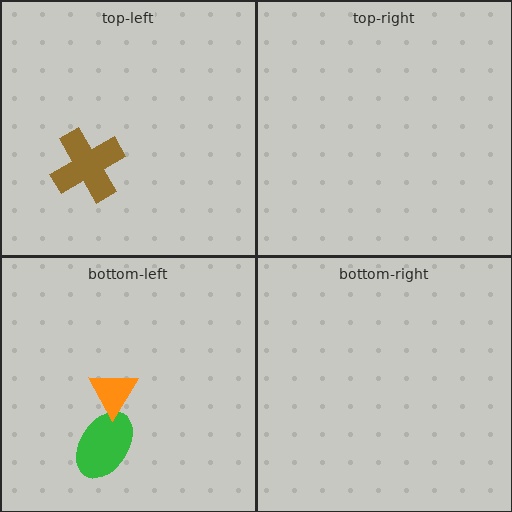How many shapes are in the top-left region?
1.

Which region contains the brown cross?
The top-left region.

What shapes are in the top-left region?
The brown cross.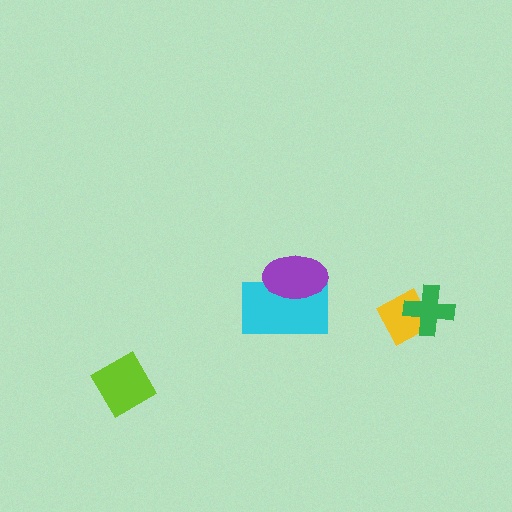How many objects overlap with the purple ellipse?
1 object overlaps with the purple ellipse.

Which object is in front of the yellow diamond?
The green cross is in front of the yellow diamond.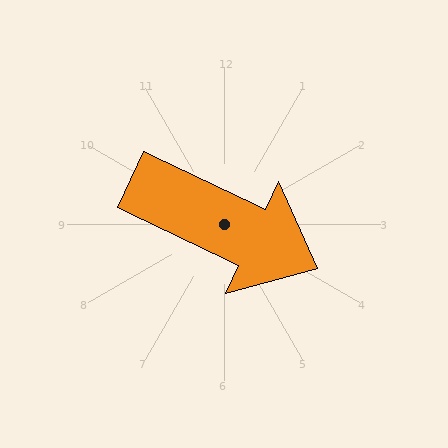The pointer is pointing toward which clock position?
Roughly 4 o'clock.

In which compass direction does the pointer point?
Southeast.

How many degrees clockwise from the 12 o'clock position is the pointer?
Approximately 116 degrees.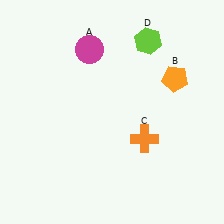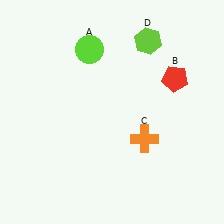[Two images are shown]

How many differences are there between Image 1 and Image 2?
There are 2 differences between the two images.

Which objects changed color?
A changed from magenta to lime. B changed from orange to red.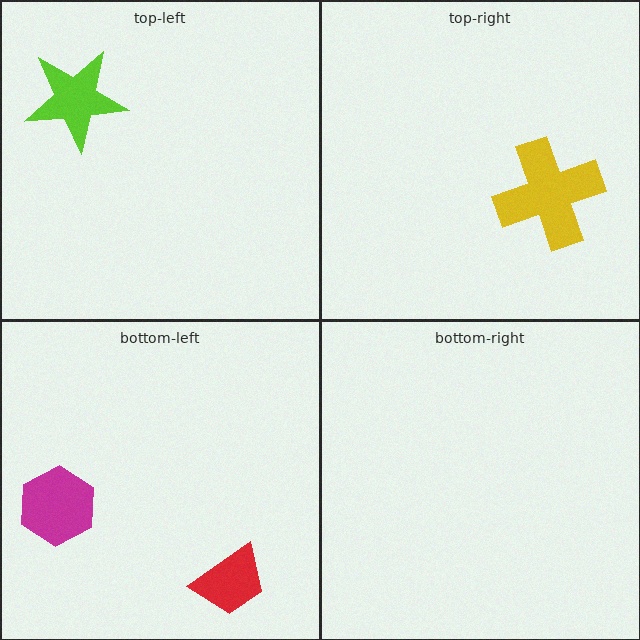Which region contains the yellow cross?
The top-right region.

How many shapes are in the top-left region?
1.